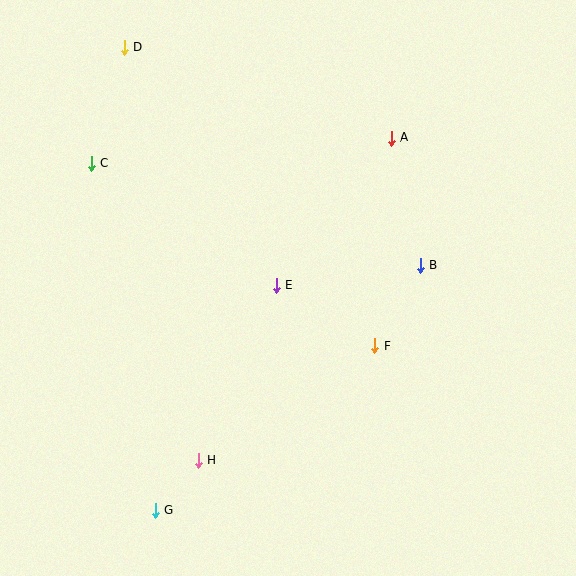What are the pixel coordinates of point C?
Point C is at (92, 163).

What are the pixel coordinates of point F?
Point F is at (374, 346).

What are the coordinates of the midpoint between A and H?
The midpoint between A and H is at (295, 299).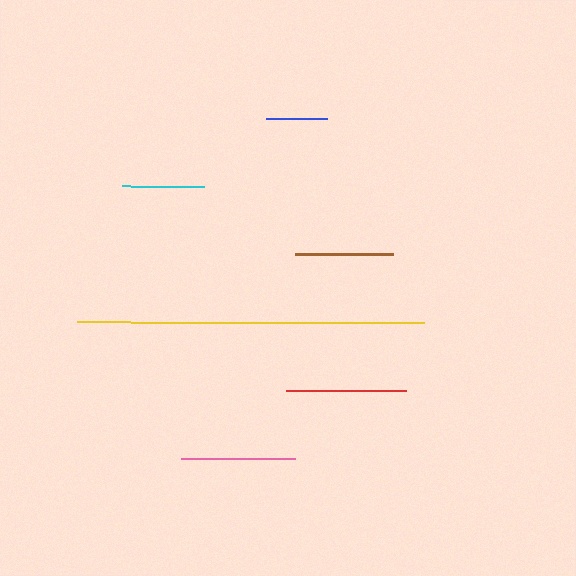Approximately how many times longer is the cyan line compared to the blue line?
The cyan line is approximately 1.3 times the length of the blue line.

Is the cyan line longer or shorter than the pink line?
The pink line is longer than the cyan line.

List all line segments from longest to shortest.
From longest to shortest: yellow, red, pink, brown, cyan, blue.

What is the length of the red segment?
The red segment is approximately 119 pixels long.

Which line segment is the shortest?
The blue line is the shortest at approximately 61 pixels.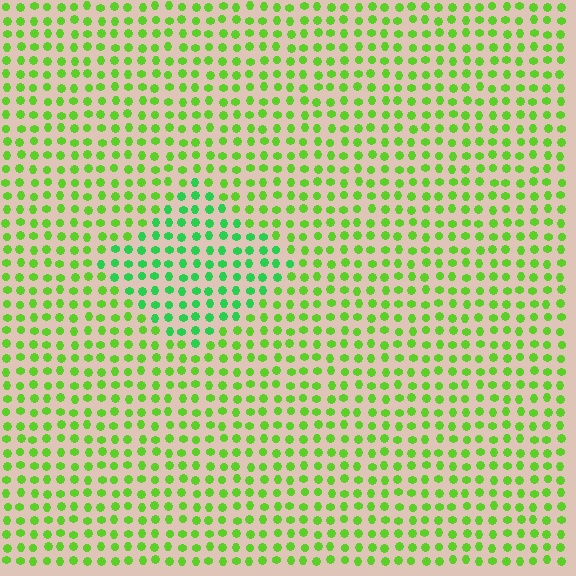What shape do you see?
I see a diamond.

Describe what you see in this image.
The image is filled with small lime elements in a uniform arrangement. A diamond-shaped region is visible where the elements are tinted to a slightly different hue, forming a subtle color boundary.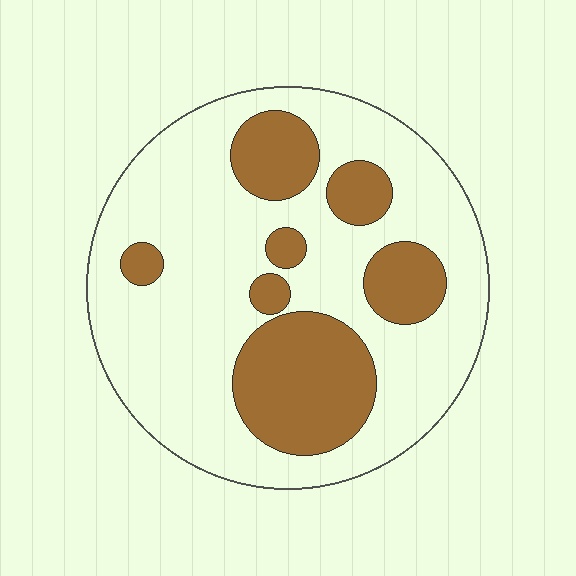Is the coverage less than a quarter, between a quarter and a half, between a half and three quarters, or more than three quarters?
Between a quarter and a half.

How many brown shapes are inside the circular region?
7.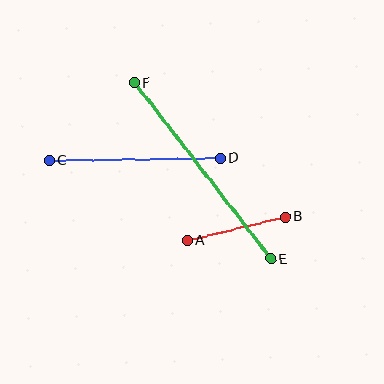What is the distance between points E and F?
The distance is approximately 223 pixels.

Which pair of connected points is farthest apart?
Points E and F are farthest apart.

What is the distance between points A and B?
The distance is approximately 101 pixels.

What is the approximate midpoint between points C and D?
The midpoint is at approximately (135, 159) pixels.